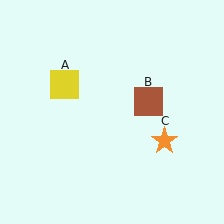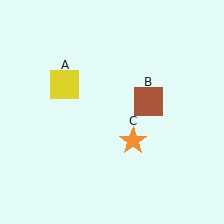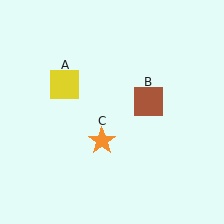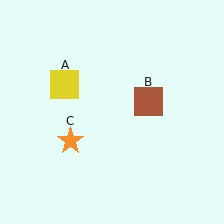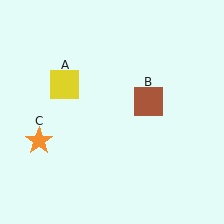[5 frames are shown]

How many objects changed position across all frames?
1 object changed position: orange star (object C).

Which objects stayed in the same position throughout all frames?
Yellow square (object A) and brown square (object B) remained stationary.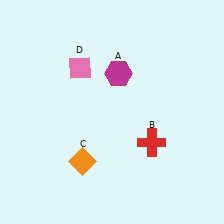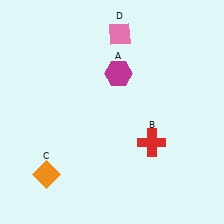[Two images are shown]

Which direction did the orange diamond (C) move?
The orange diamond (C) moved left.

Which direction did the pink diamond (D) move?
The pink diamond (D) moved right.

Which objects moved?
The objects that moved are: the orange diamond (C), the pink diamond (D).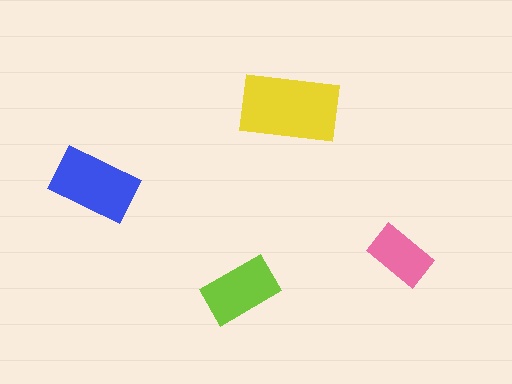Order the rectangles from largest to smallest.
the yellow one, the blue one, the lime one, the pink one.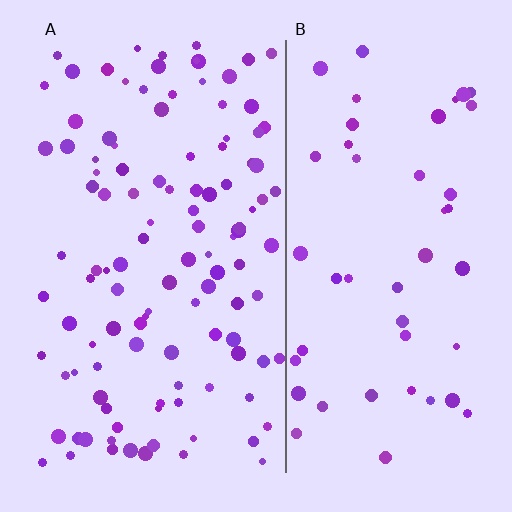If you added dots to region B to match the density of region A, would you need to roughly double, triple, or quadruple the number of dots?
Approximately double.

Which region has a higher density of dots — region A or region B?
A (the left).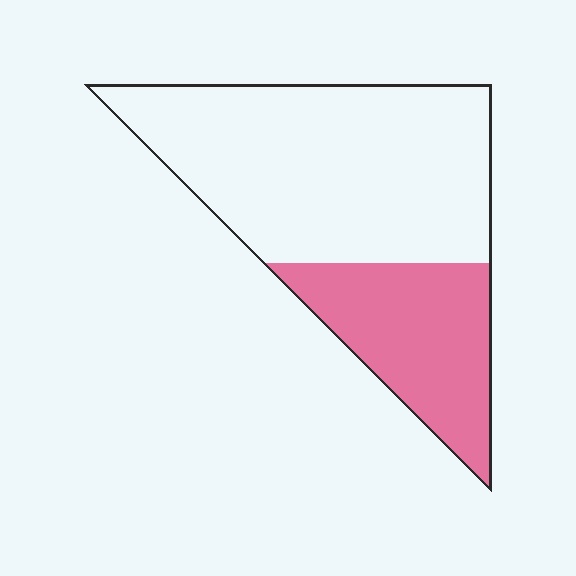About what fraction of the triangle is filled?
About one third (1/3).